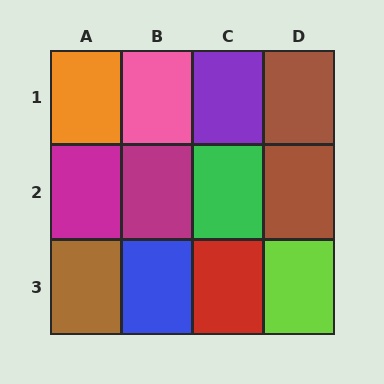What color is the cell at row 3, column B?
Blue.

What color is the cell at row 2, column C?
Green.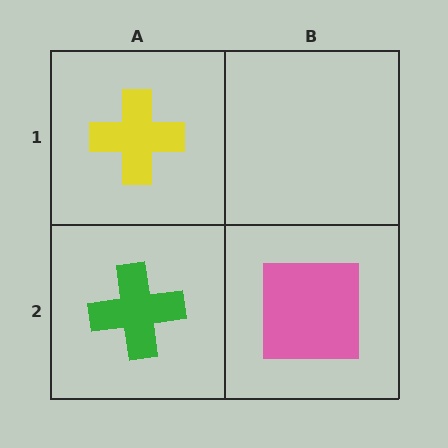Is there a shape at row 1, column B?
No, that cell is empty.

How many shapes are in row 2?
2 shapes.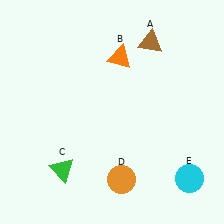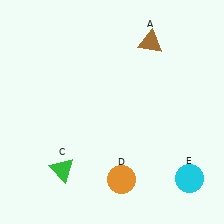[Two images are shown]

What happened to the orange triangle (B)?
The orange triangle (B) was removed in Image 2. It was in the top-right area of Image 1.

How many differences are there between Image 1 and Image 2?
There is 1 difference between the two images.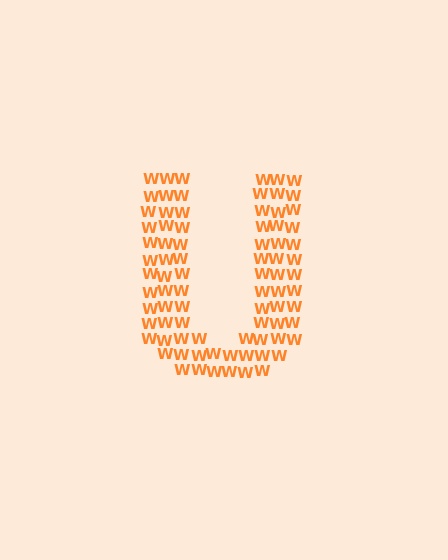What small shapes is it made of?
It is made of small letter W's.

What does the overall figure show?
The overall figure shows the letter U.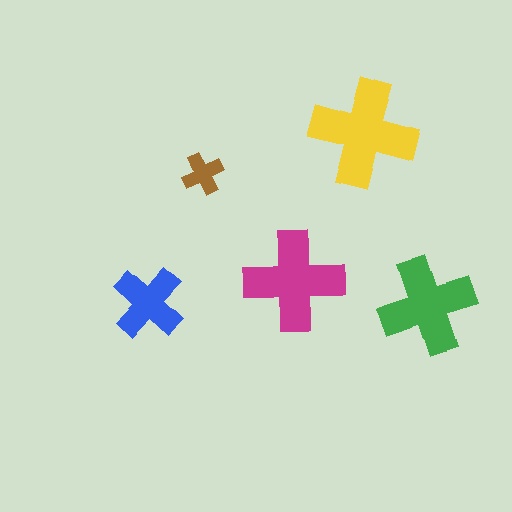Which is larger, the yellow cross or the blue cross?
The yellow one.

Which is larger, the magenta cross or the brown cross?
The magenta one.